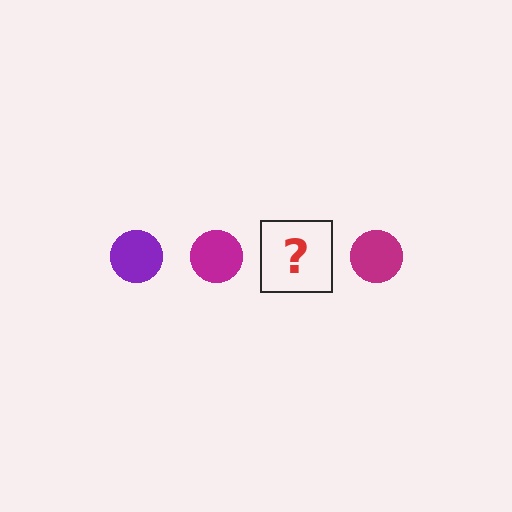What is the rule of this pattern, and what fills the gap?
The rule is that the pattern cycles through purple, magenta circles. The gap should be filled with a purple circle.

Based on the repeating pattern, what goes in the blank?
The blank should be a purple circle.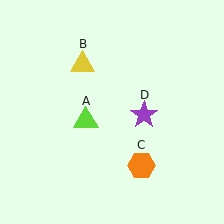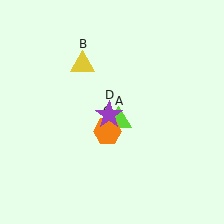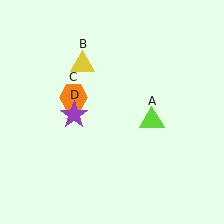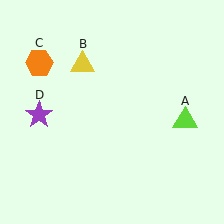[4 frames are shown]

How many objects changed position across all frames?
3 objects changed position: lime triangle (object A), orange hexagon (object C), purple star (object D).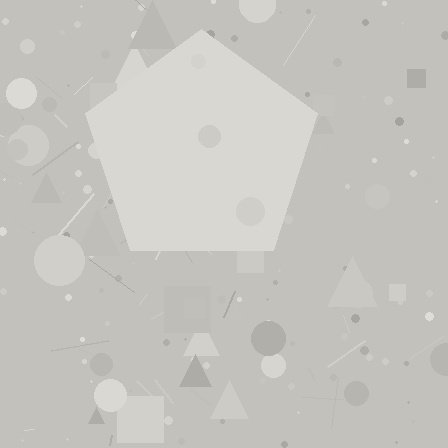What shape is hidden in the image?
A pentagon is hidden in the image.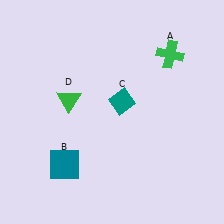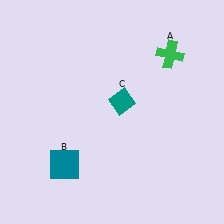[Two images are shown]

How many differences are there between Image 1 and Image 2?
There is 1 difference between the two images.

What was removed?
The green triangle (D) was removed in Image 2.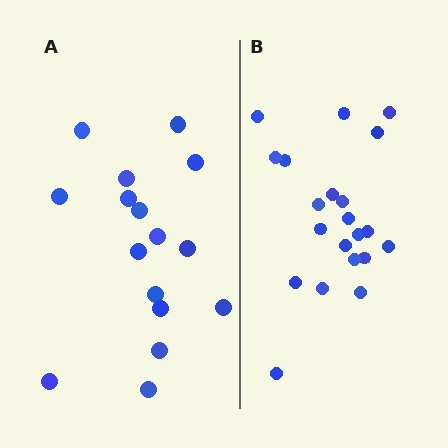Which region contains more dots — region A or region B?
Region B (the right region) has more dots.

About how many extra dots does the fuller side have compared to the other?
Region B has about 5 more dots than region A.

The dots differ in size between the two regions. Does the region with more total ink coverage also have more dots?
No. Region A has more total ink coverage because its dots are larger, but region B actually contains more individual dots. Total area can be misleading — the number of items is what matters here.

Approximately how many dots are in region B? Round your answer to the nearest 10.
About 20 dots. (The exact count is 21, which rounds to 20.)